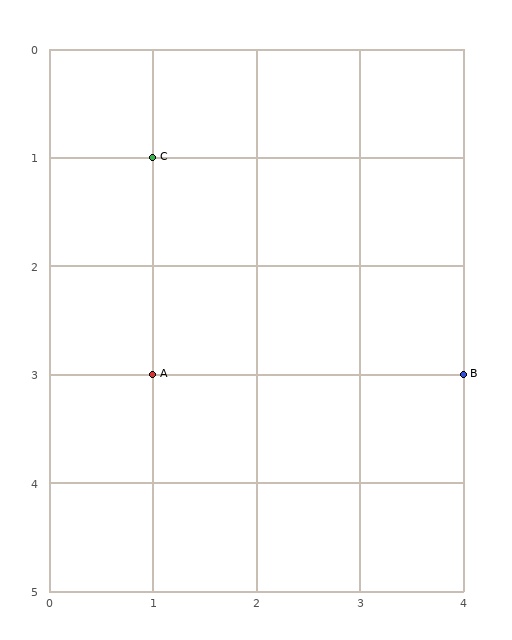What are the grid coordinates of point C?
Point C is at grid coordinates (1, 1).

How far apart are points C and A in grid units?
Points C and A are 2 rows apart.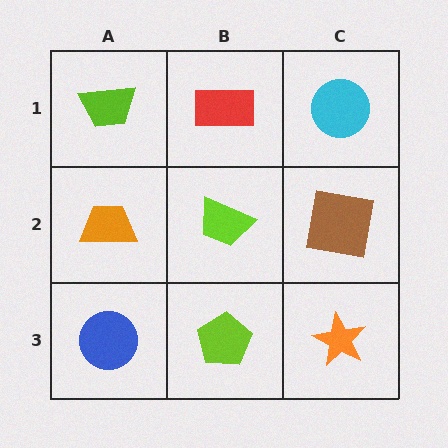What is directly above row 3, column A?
An orange trapezoid.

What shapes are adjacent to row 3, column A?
An orange trapezoid (row 2, column A), a lime pentagon (row 3, column B).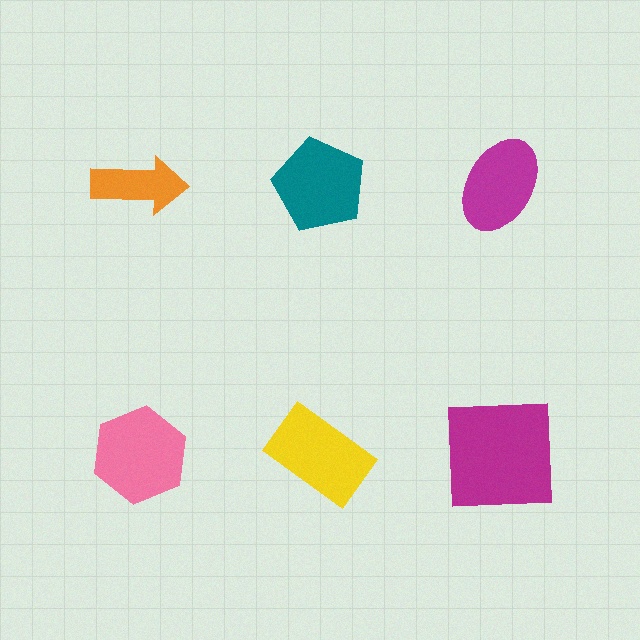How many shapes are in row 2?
3 shapes.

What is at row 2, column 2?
A yellow rectangle.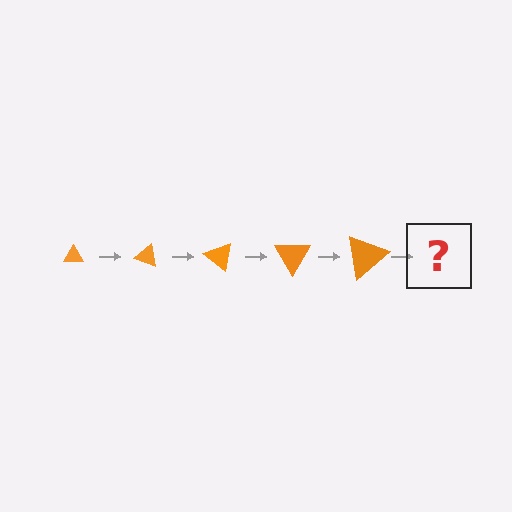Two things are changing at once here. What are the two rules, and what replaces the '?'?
The two rules are that the triangle grows larger each step and it rotates 20 degrees each step. The '?' should be a triangle, larger than the previous one and rotated 100 degrees from the start.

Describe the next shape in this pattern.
It should be a triangle, larger than the previous one and rotated 100 degrees from the start.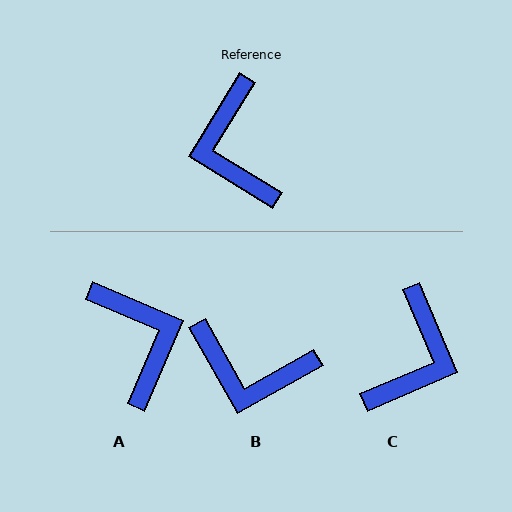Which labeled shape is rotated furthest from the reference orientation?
A, about 172 degrees away.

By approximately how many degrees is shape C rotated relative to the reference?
Approximately 144 degrees counter-clockwise.